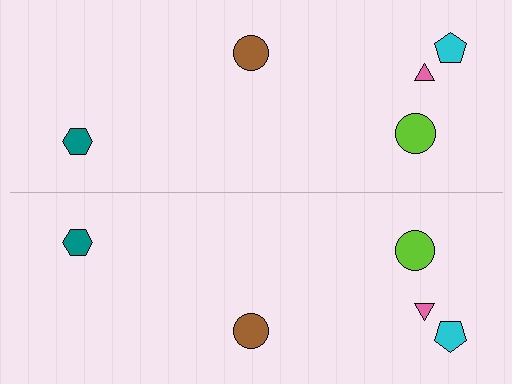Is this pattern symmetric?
Yes, this pattern has bilateral (reflection) symmetry.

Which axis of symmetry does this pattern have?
The pattern has a horizontal axis of symmetry running through the center of the image.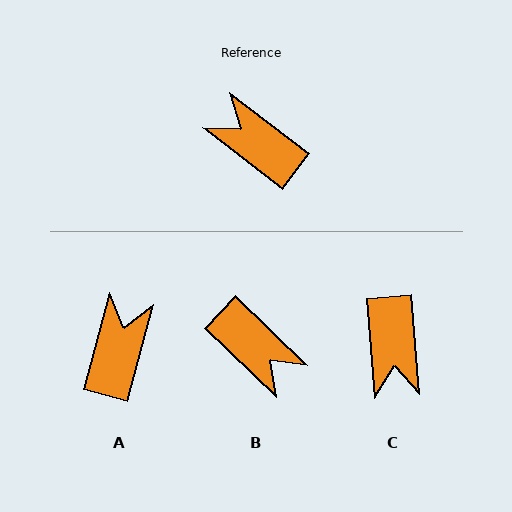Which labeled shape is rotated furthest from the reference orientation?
B, about 174 degrees away.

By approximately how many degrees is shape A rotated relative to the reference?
Approximately 68 degrees clockwise.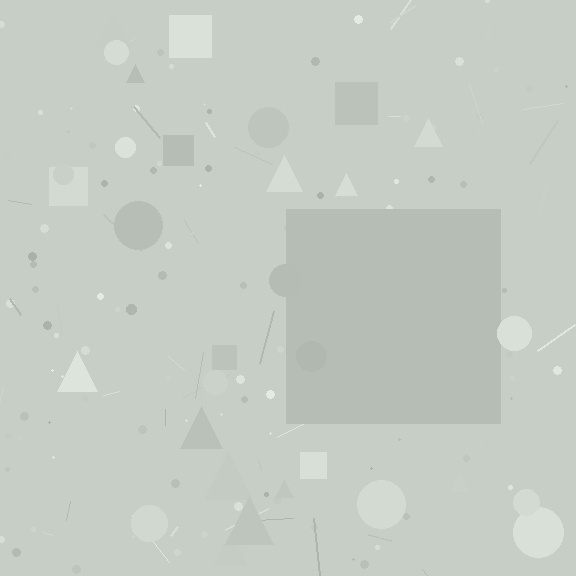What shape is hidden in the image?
A square is hidden in the image.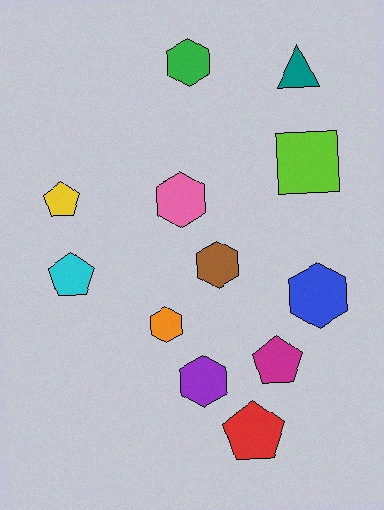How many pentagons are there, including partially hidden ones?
There are 4 pentagons.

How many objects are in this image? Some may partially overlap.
There are 12 objects.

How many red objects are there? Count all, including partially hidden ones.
There is 1 red object.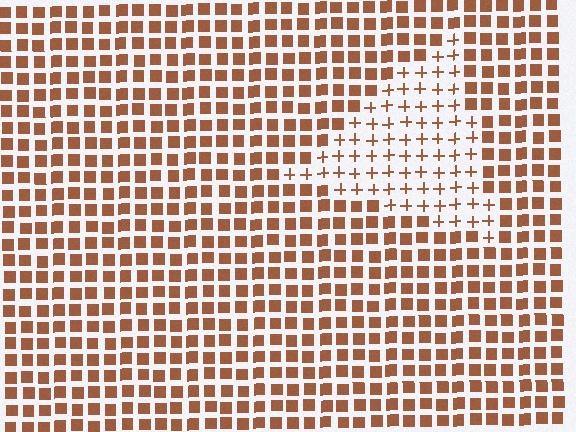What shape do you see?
I see a triangle.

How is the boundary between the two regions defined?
The boundary is defined by a change in element shape: plus signs inside vs. squares outside. All elements share the same color and spacing.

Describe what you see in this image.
The image is filled with small brown elements arranged in a uniform grid. A triangle-shaped region contains plus signs, while the surrounding area contains squares. The boundary is defined purely by the change in element shape.